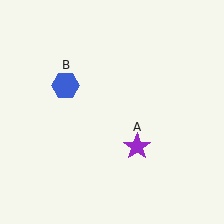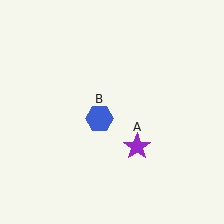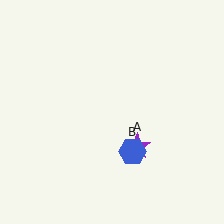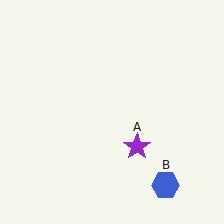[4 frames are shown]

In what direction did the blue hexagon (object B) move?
The blue hexagon (object B) moved down and to the right.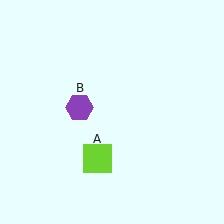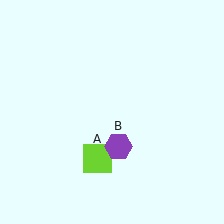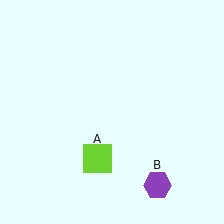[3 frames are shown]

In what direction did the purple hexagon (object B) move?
The purple hexagon (object B) moved down and to the right.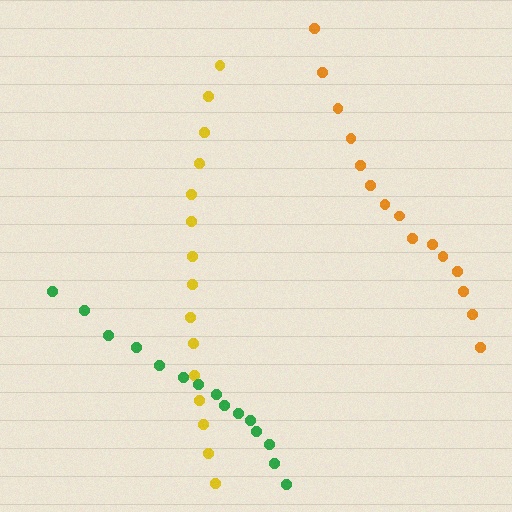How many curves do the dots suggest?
There are 3 distinct paths.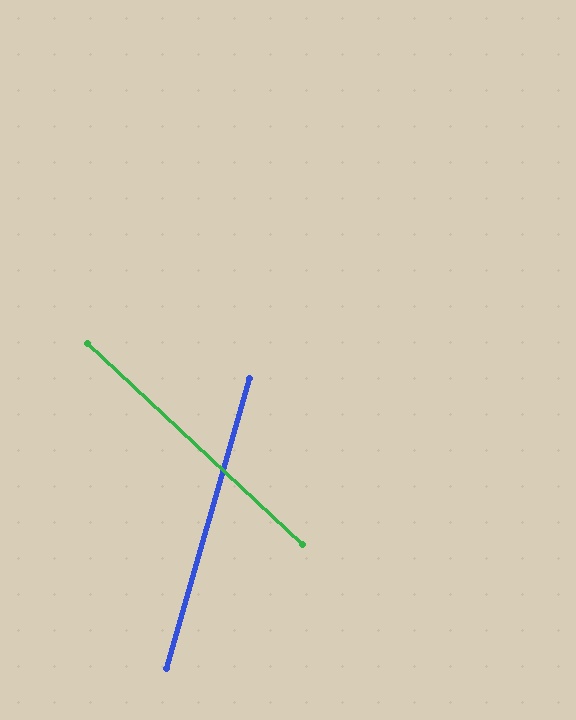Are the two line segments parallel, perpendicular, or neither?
Neither parallel nor perpendicular — they differ by about 63°.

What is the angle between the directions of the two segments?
Approximately 63 degrees.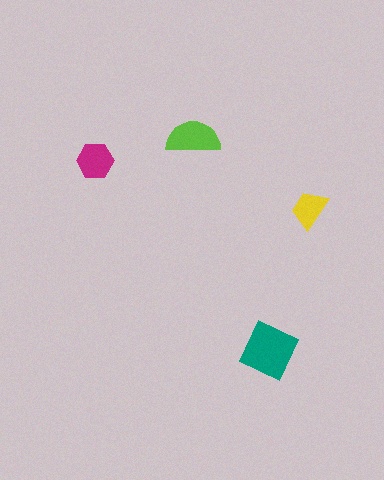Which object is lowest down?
The teal diamond is bottommost.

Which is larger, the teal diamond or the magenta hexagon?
The teal diamond.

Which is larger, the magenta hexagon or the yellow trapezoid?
The magenta hexagon.